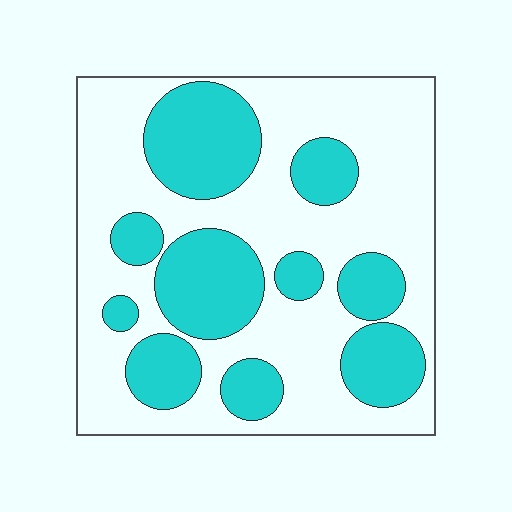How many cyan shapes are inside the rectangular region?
10.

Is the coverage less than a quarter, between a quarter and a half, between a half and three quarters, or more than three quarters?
Between a quarter and a half.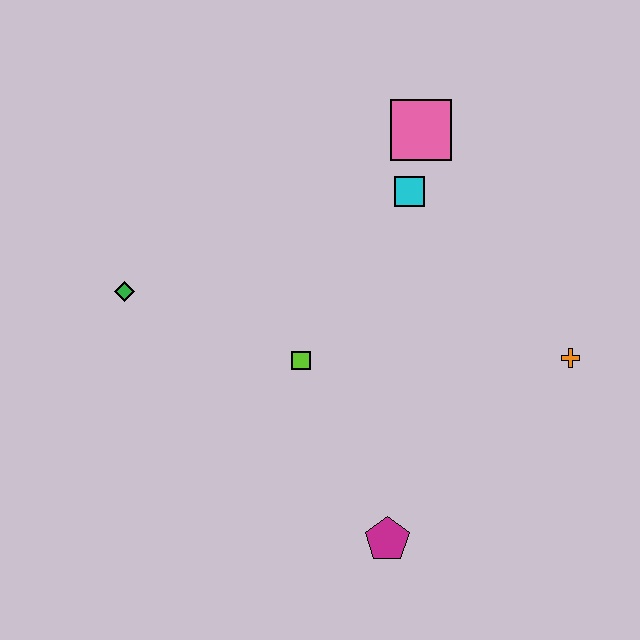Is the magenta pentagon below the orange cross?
Yes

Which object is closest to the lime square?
The green diamond is closest to the lime square.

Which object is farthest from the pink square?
The magenta pentagon is farthest from the pink square.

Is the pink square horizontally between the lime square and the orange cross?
Yes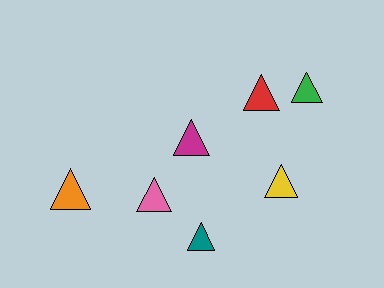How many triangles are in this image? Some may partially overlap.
There are 7 triangles.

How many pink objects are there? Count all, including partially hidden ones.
There is 1 pink object.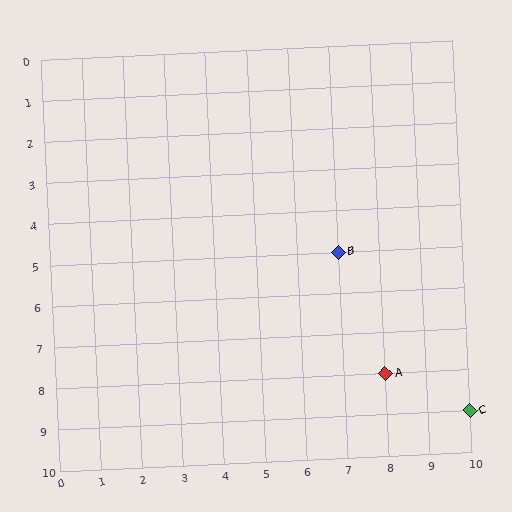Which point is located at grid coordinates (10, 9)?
Point C is at (10, 9).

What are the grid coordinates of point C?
Point C is at grid coordinates (10, 9).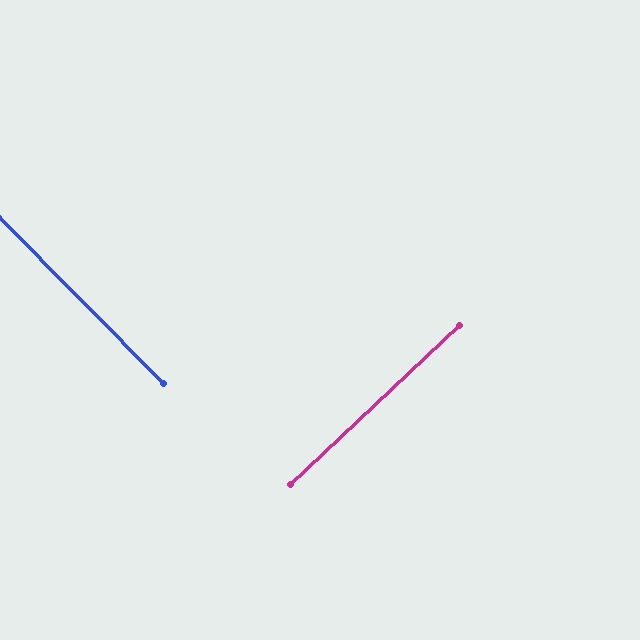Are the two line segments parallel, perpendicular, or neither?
Perpendicular — they meet at approximately 89°.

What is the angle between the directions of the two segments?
Approximately 89 degrees.